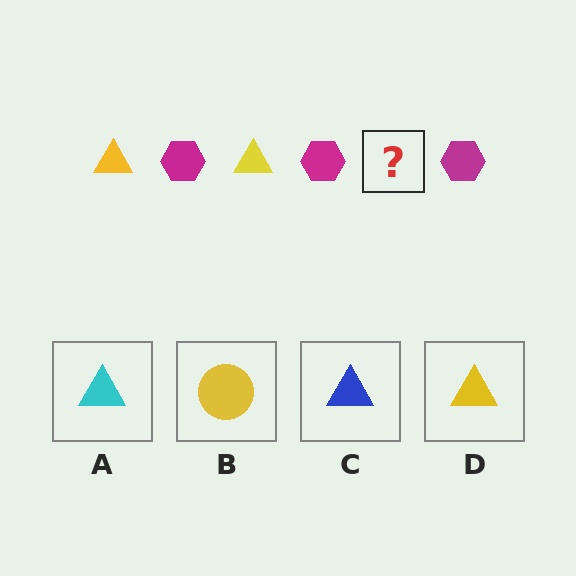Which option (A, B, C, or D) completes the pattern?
D.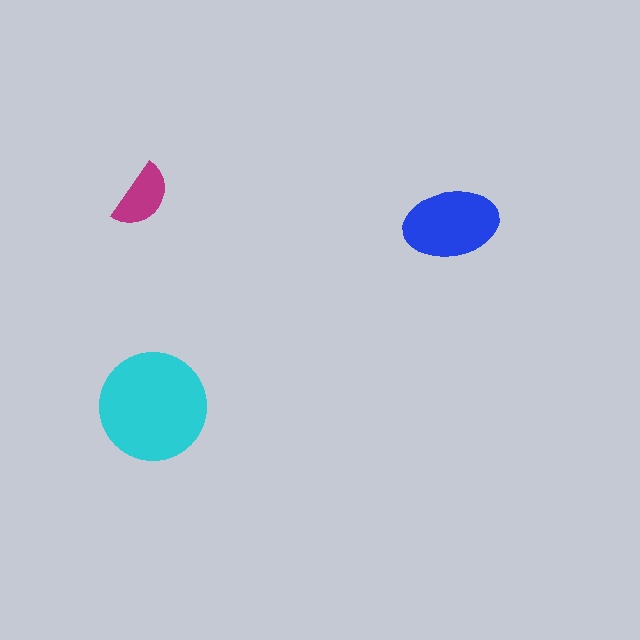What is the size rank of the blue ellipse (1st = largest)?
2nd.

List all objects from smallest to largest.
The magenta semicircle, the blue ellipse, the cyan circle.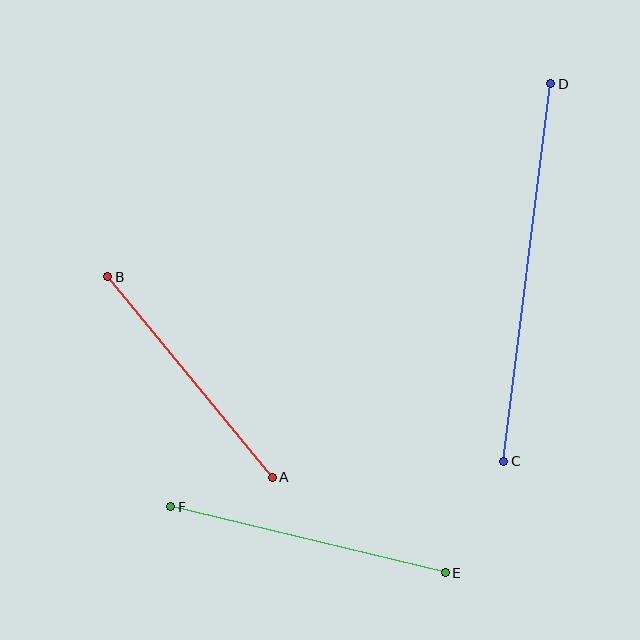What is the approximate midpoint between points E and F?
The midpoint is at approximately (308, 540) pixels.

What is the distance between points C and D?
The distance is approximately 380 pixels.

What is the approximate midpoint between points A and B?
The midpoint is at approximately (190, 377) pixels.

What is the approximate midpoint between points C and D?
The midpoint is at approximately (527, 273) pixels.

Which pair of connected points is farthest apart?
Points C and D are farthest apart.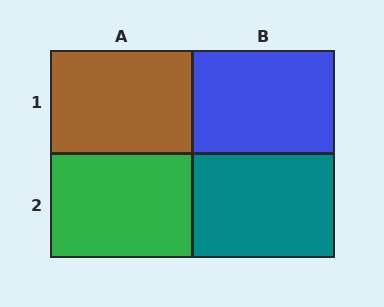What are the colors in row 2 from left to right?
Green, teal.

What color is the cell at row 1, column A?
Brown.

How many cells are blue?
1 cell is blue.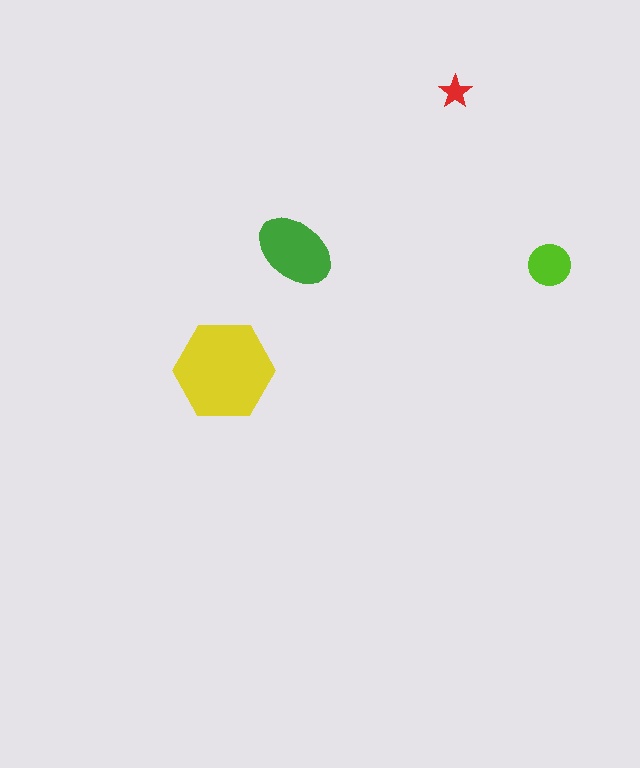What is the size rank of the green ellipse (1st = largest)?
2nd.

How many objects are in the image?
There are 4 objects in the image.